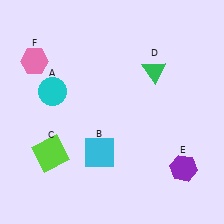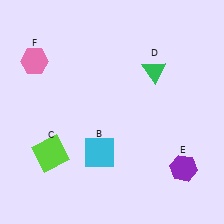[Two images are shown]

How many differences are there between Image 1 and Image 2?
There is 1 difference between the two images.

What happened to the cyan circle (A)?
The cyan circle (A) was removed in Image 2. It was in the top-left area of Image 1.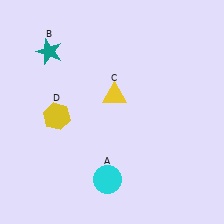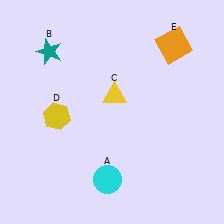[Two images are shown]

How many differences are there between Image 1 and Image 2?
There is 1 difference between the two images.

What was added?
An orange square (E) was added in Image 2.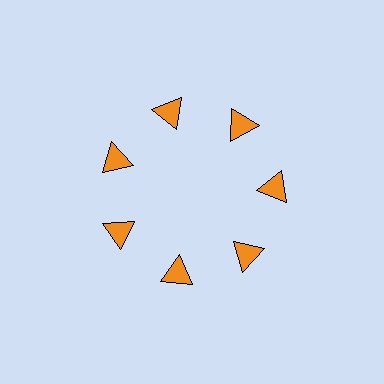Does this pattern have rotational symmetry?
Yes, this pattern has 7-fold rotational symmetry. It looks the same after rotating 51 degrees around the center.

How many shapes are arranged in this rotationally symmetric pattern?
There are 7 shapes, arranged in 7 groups of 1.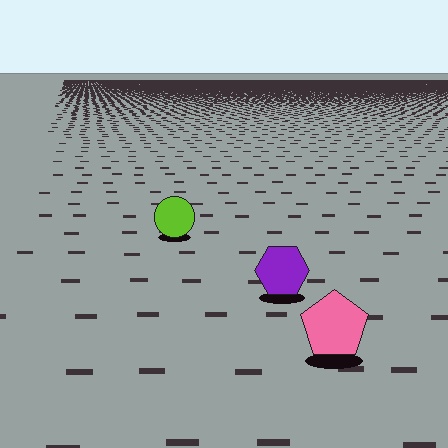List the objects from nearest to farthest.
From nearest to farthest: the pink pentagon, the purple hexagon, the lime circle.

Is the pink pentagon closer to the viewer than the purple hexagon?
Yes. The pink pentagon is closer — you can tell from the texture gradient: the ground texture is coarser near it.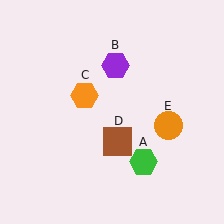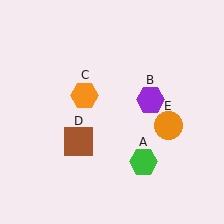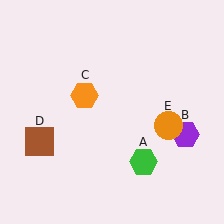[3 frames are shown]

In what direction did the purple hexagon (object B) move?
The purple hexagon (object B) moved down and to the right.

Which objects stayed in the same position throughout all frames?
Green hexagon (object A) and orange hexagon (object C) and orange circle (object E) remained stationary.